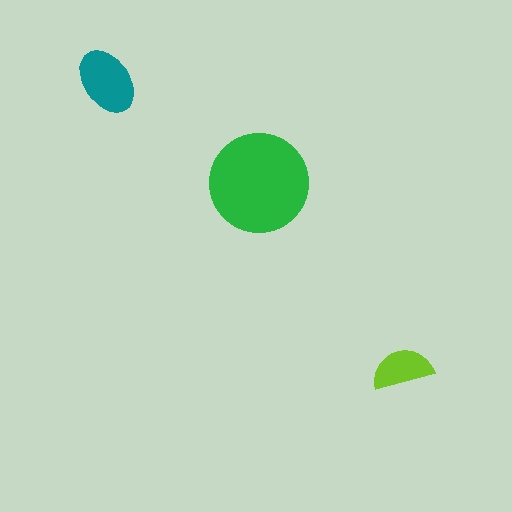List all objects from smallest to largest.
The lime semicircle, the teal ellipse, the green circle.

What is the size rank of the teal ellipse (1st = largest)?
2nd.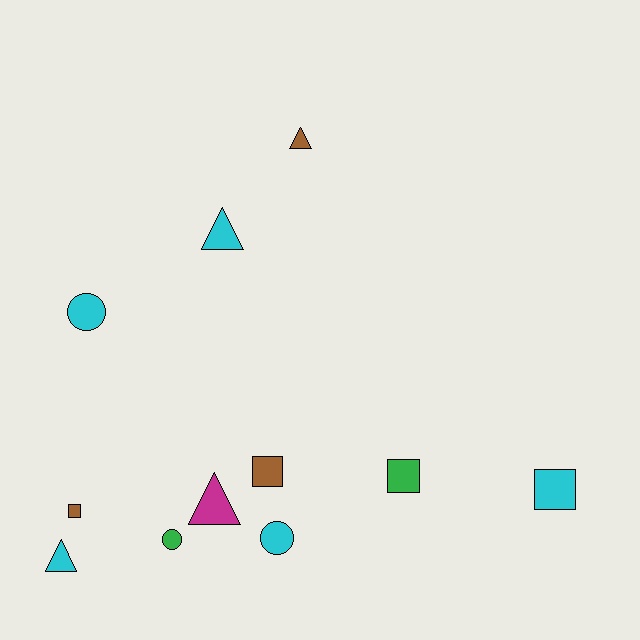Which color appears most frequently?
Cyan, with 5 objects.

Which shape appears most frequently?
Triangle, with 4 objects.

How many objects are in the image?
There are 11 objects.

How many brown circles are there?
There are no brown circles.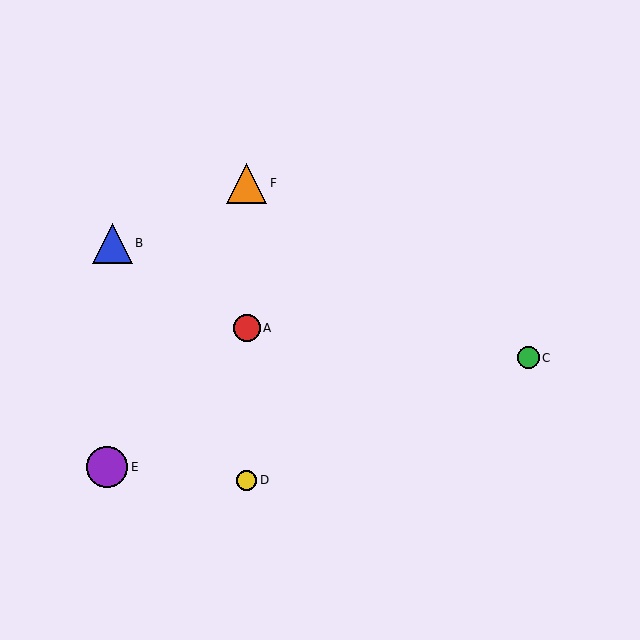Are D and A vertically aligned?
Yes, both are at x≈247.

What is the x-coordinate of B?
Object B is at x≈113.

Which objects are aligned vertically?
Objects A, D, F are aligned vertically.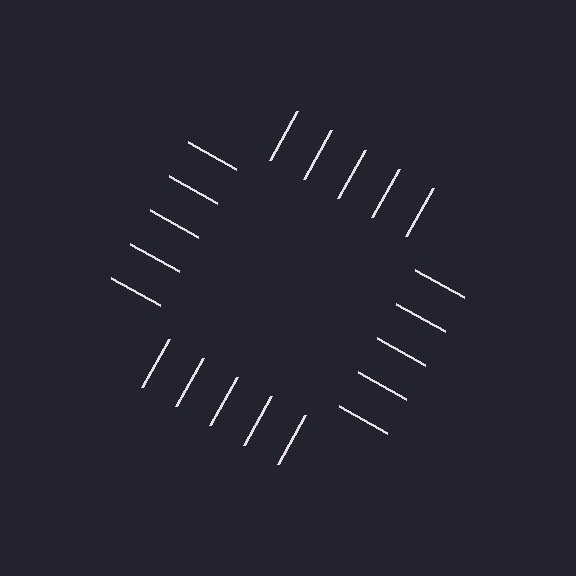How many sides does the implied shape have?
4 sides — the line-ends trace a square.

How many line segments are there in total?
20 — 5 along each of the 4 edges.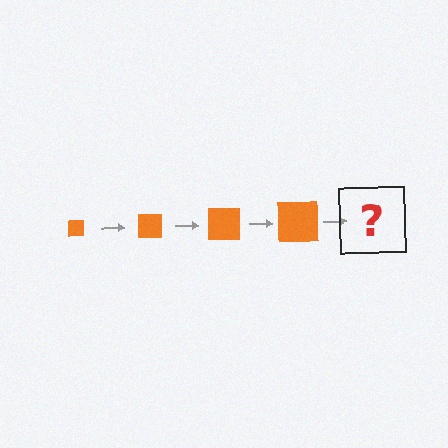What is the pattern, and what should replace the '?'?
The pattern is that the square gets progressively larger each step. The '?' should be an orange square, larger than the previous one.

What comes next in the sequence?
The next element should be an orange square, larger than the previous one.